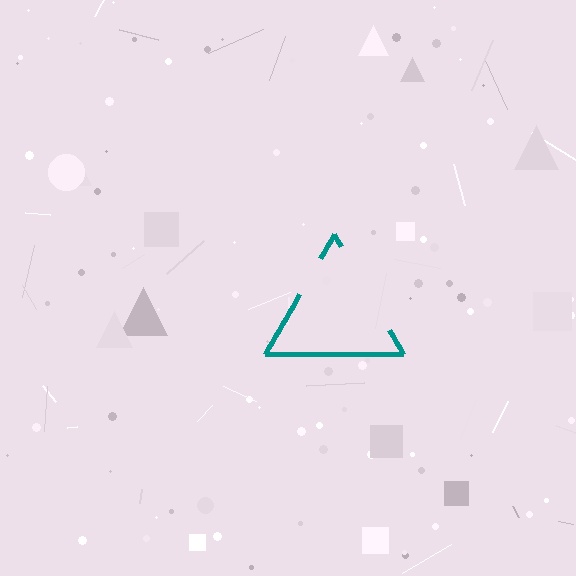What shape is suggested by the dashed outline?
The dashed outline suggests a triangle.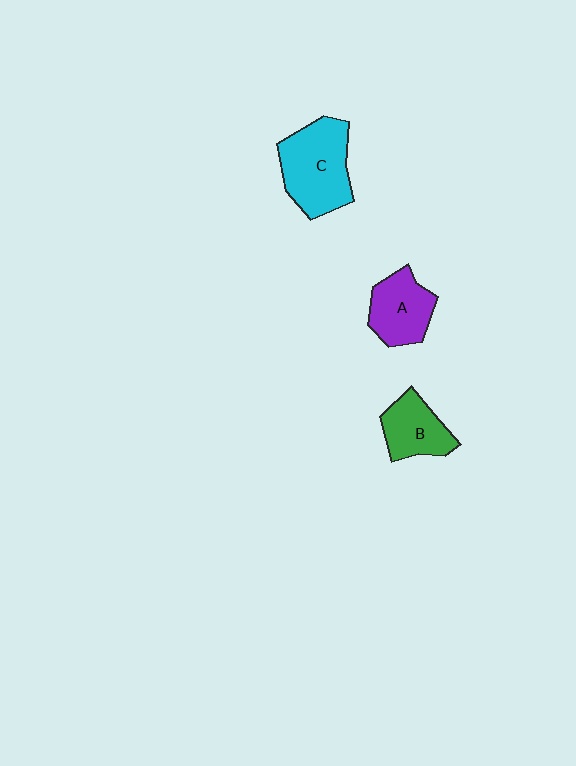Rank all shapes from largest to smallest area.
From largest to smallest: C (cyan), A (purple), B (green).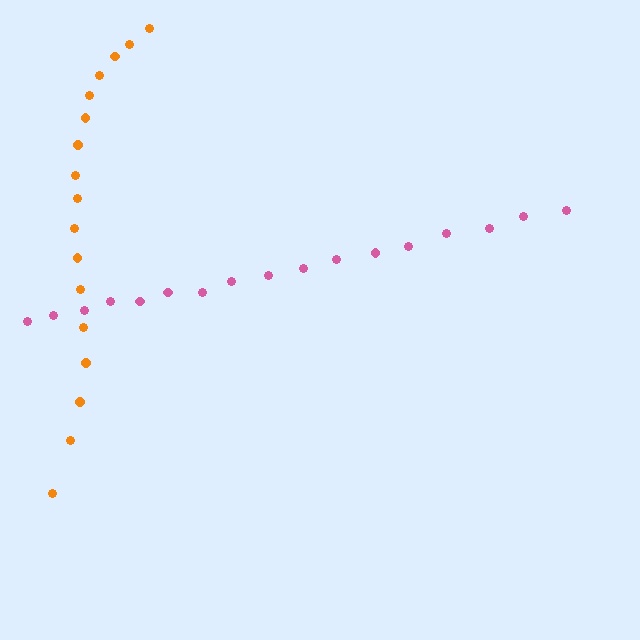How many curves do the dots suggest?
There are 2 distinct paths.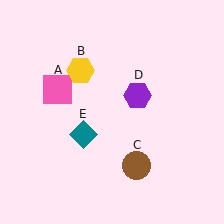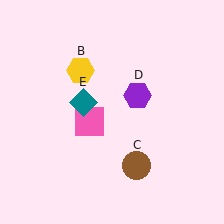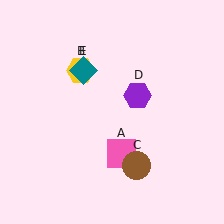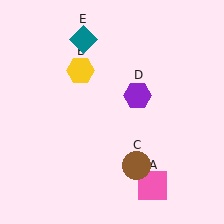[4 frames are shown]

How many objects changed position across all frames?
2 objects changed position: pink square (object A), teal diamond (object E).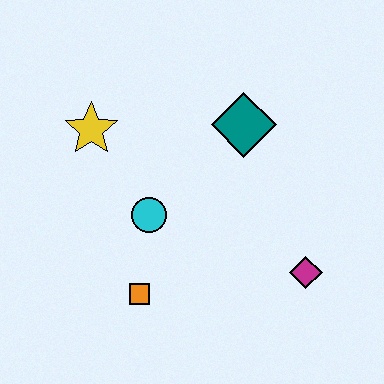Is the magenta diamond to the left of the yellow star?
No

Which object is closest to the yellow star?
The cyan circle is closest to the yellow star.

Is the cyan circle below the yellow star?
Yes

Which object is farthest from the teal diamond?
The orange square is farthest from the teal diamond.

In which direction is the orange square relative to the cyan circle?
The orange square is below the cyan circle.